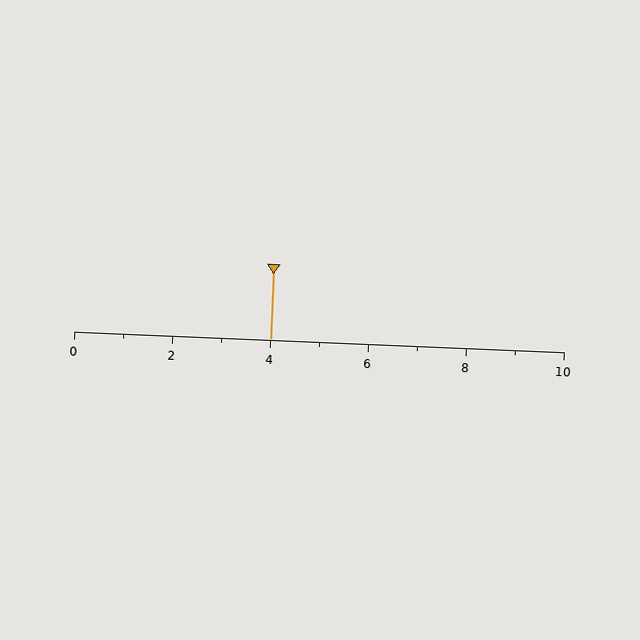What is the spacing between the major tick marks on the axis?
The major ticks are spaced 2 apart.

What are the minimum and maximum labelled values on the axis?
The axis runs from 0 to 10.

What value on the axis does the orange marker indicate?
The marker indicates approximately 4.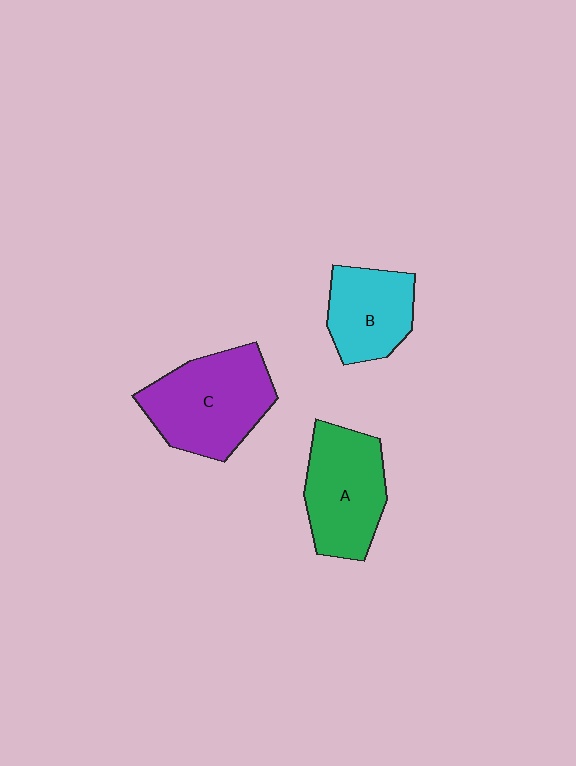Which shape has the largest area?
Shape C (purple).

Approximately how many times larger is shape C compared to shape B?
Approximately 1.5 times.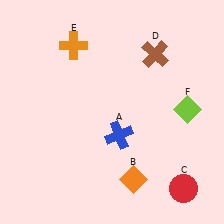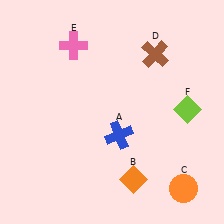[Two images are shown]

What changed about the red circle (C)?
In Image 1, C is red. In Image 2, it changed to orange.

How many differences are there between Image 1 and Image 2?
There are 2 differences between the two images.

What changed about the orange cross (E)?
In Image 1, E is orange. In Image 2, it changed to pink.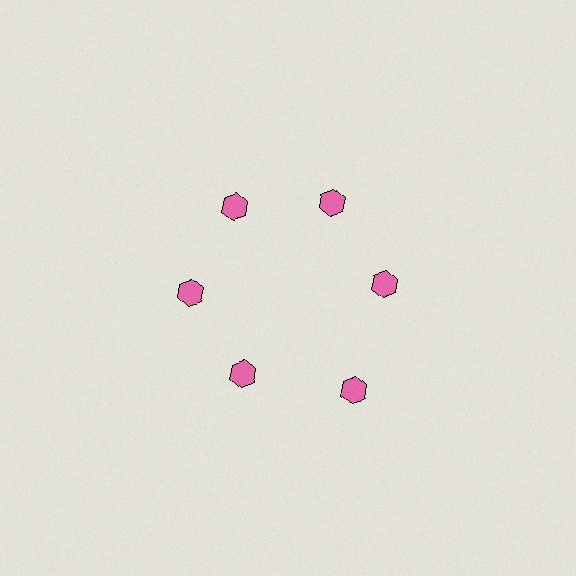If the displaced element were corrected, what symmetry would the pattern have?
It would have 6-fold rotational symmetry — the pattern would map onto itself every 60 degrees.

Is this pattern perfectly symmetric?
No. The 6 pink hexagons are arranged in a ring, but one element near the 5 o'clock position is pushed outward from the center, breaking the 6-fold rotational symmetry.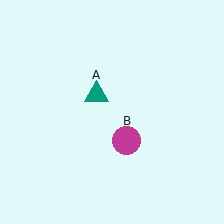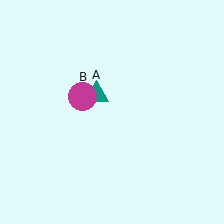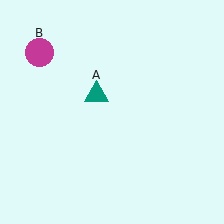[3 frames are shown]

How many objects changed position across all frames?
1 object changed position: magenta circle (object B).